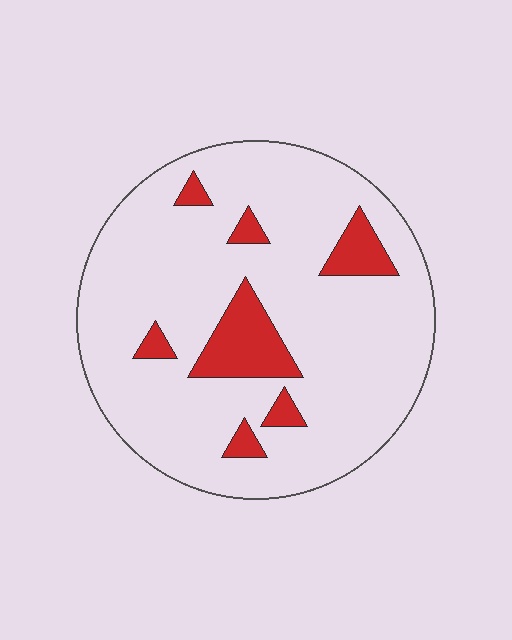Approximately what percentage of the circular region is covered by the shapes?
Approximately 15%.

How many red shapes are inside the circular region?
7.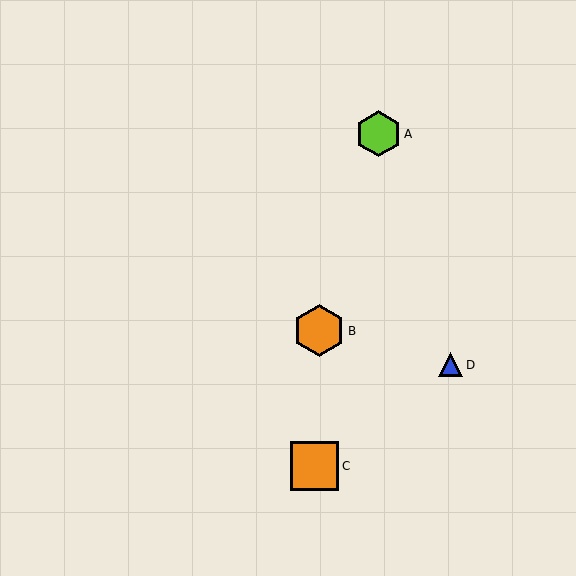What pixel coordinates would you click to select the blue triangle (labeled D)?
Click at (450, 365) to select the blue triangle D.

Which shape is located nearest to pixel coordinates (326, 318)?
The orange hexagon (labeled B) at (319, 331) is nearest to that location.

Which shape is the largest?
The orange hexagon (labeled B) is the largest.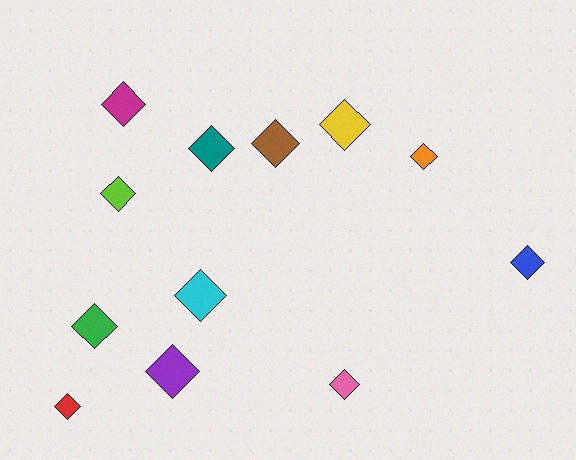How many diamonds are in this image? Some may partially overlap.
There are 12 diamonds.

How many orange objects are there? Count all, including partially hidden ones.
There is 1 orange object.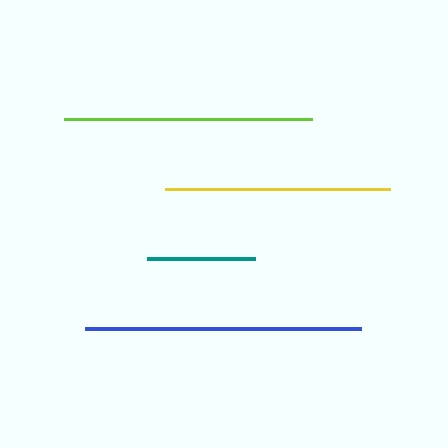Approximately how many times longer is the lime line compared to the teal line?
The lime line is approximately 2.3 times the length of the teal line.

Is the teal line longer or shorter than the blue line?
The blue line is longer than the teal line.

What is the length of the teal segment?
The teal segment is approximately 109 pixels long.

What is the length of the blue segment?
The blue segment is approximately 276 pixels long.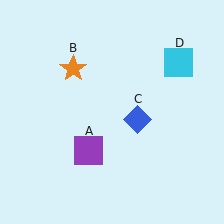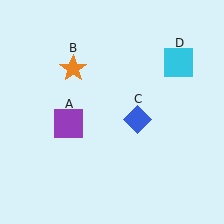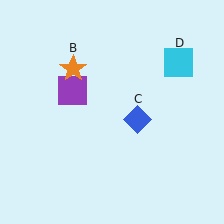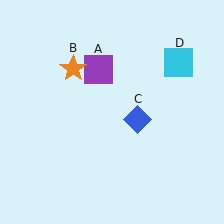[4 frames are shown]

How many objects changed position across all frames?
1 object changed position: purple square (object A).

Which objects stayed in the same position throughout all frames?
Orange star (object B) and blue diamond (object C) and cyan square (object D) remained stationary.